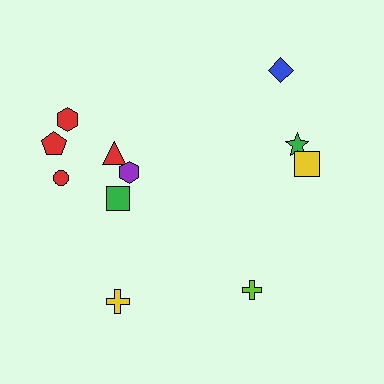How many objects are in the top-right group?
There are 3 objects.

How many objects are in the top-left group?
There are 5 objects.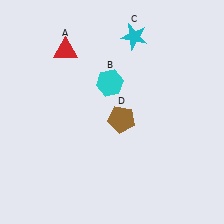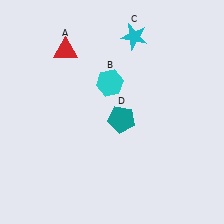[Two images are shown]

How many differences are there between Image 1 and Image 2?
There is 1 difference between the two images.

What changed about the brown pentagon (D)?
In Image 1, D is brown. In Image 2, it changed to teal.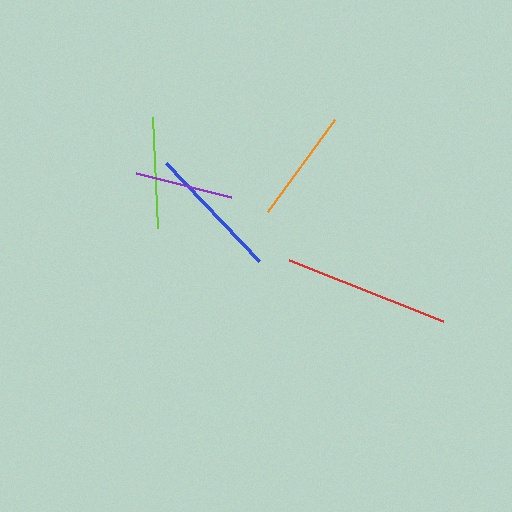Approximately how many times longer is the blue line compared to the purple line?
The blue line is approximately 1.4 times the length of the purple line.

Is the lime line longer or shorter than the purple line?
The lime line is longer than the purple line.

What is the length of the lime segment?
The lime segment is approximately 111 pixels long.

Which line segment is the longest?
The red line is the longest at approximately 166 pixels.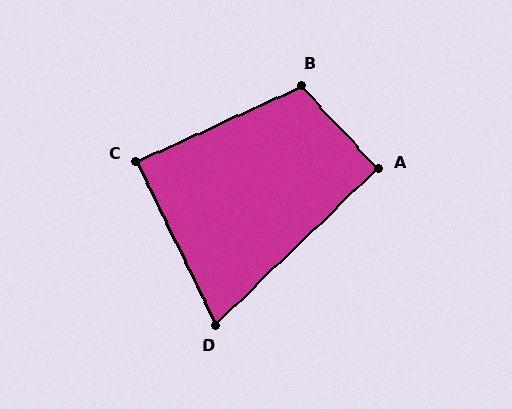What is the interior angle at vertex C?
Approximately 89 degrees (approximately right).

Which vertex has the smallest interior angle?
D, at approximately 72 degrees.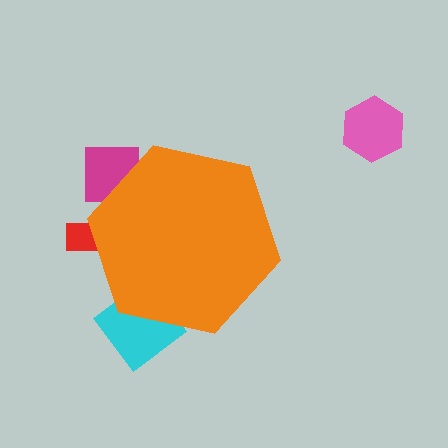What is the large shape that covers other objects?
An orange hexagon.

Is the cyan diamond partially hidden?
Yes, the cyan diamond is partially hidden behind the orange hexagon.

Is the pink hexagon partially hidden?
No, the pink hexagon is fully visible.